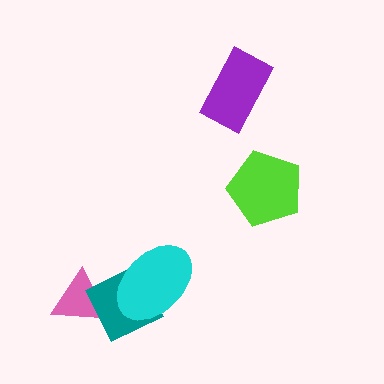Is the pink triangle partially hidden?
Yes, it is partially covered by another shape.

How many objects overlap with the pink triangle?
1 object overlaps with the pink triangle.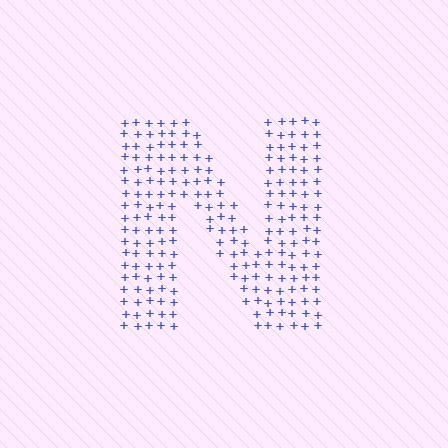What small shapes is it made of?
It is made of small plus signs.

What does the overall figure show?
The overall figure shows the letter N.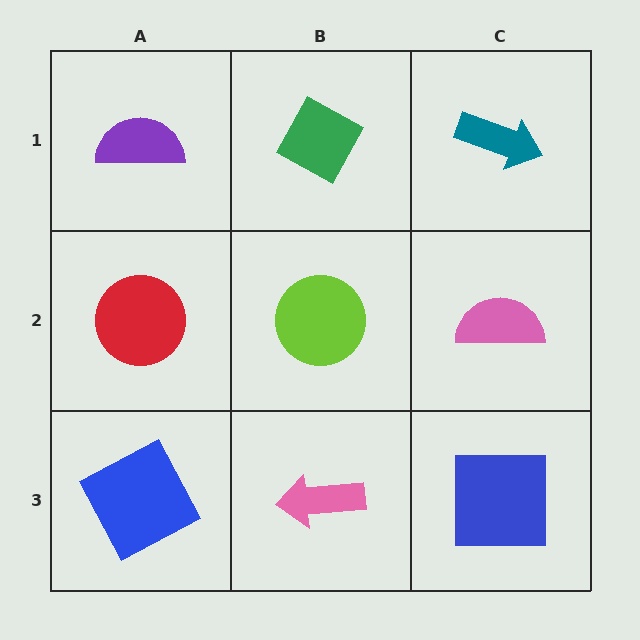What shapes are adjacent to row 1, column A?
A red circle (row 2, column A), a green diamond (row 1, column B).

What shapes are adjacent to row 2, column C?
A teal arrow (row 1, column C), a blue square (row 3, column C), a lime circle (row 2, column B).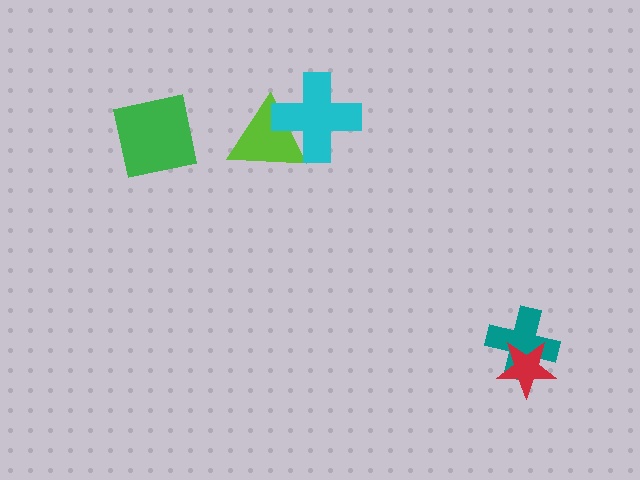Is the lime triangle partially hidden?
Yes, it is partially covered by another shape.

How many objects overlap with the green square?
0 objects overlap with the green square.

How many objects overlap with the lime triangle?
1 object overlaps with the lime triangle.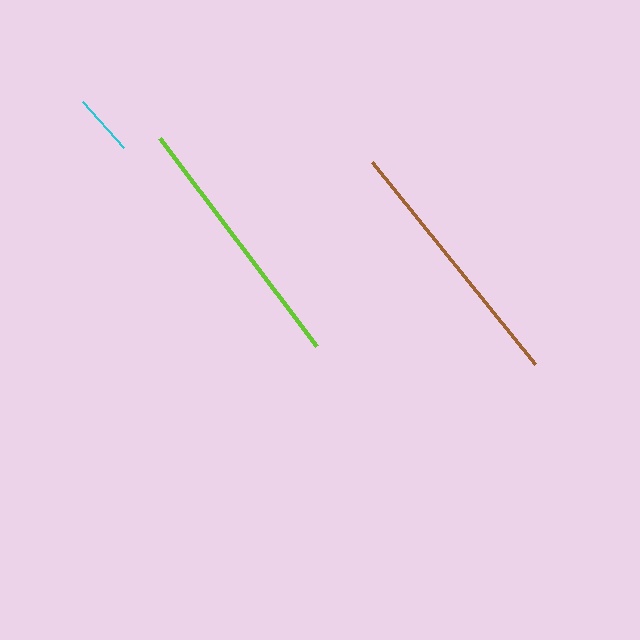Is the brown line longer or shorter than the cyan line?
The brown line is longer than the cyan line.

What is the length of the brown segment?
The brown segment is approximately 259 pixels long.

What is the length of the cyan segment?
The cyan segment is approximately 61 pixels long.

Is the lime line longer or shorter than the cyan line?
The lime line is longer than the cyan line.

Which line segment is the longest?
The lime line is the longest at approximately 261 pixels.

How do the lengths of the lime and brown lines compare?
The lime and brown lines are approximately the same length.